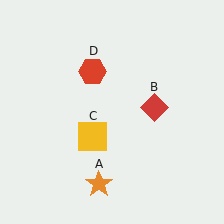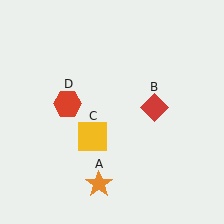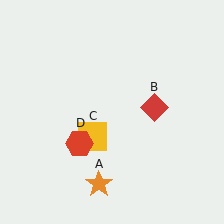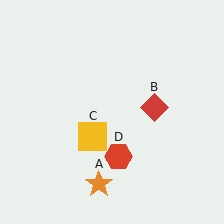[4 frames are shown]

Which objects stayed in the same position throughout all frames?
Orange star (object A) and red diamond (object B) and yellow square (object C) remained stationary.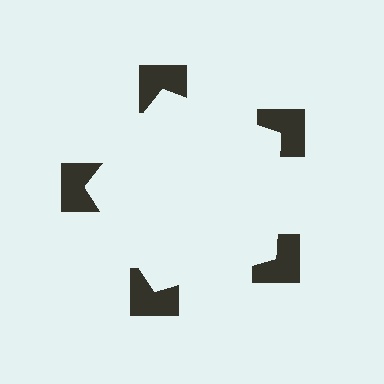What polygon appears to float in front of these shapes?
An illusory pentagon — its edges are inferred from the aligned wedge cuts in the notched squares, not physically drawn.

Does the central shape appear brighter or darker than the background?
It typically appears slightly brighter than the background, even though no actual brightness change is drawn.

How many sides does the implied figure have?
5 sides.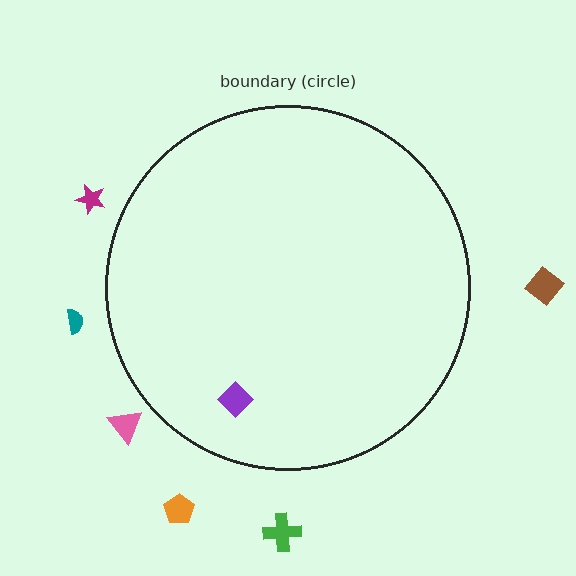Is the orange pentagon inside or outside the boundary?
Outside.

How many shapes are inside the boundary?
1 inside, 6 outside.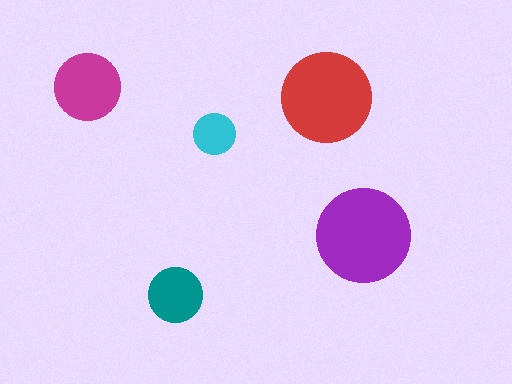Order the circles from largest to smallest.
the purple one, the red one, the magenta one, the teal one, the cyan one.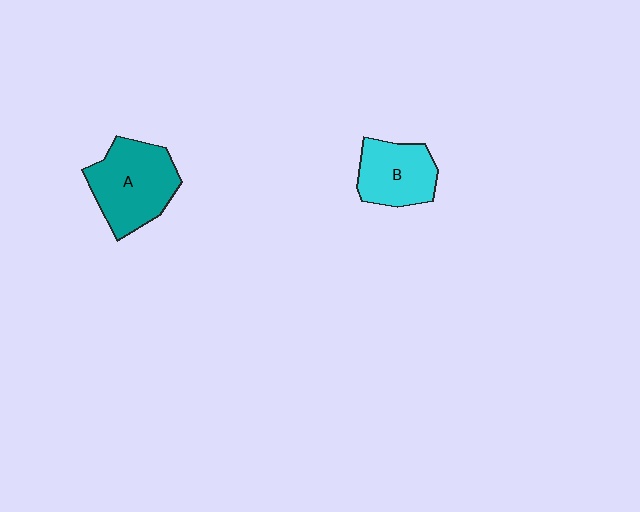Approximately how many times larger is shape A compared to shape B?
Approximately 1.4 times.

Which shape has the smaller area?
Shape B (cyan).